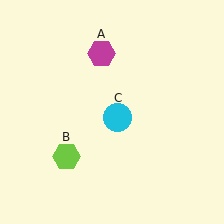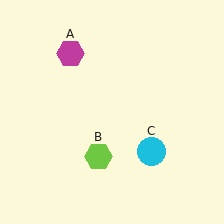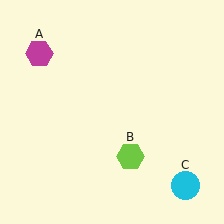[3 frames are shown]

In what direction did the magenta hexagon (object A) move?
The magenta hexagon (object A) moved left.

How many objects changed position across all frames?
3 objects changed position: magenta hexagon (object A), lime hexagon (object B), cyan circle (object C).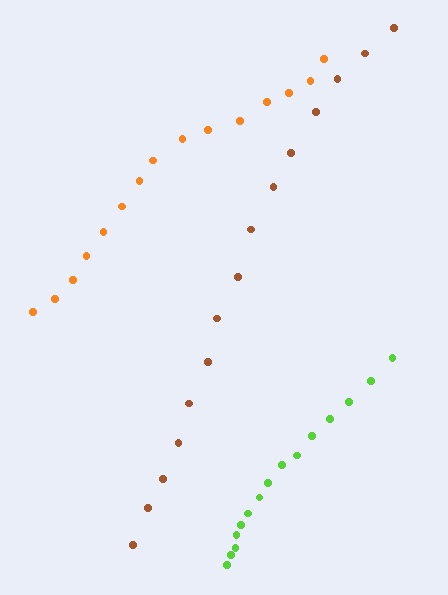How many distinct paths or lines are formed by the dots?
There are 3 distinct paths.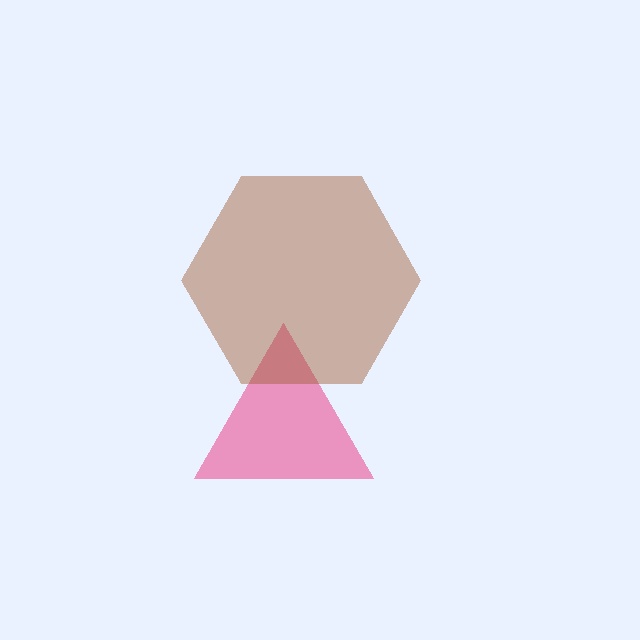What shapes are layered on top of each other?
The layered shapes are: a pink triangle, a brown hexagon.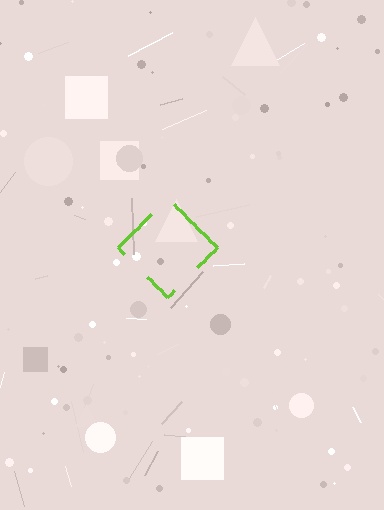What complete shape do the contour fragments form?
The contour fragments form a diamond.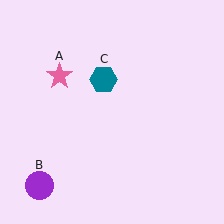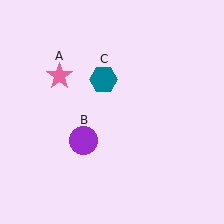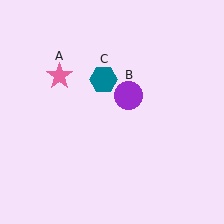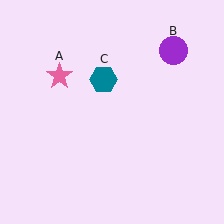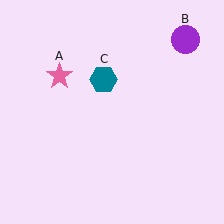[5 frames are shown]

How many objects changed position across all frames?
1 object changed position: purple circle (object B).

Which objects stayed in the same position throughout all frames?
Pink star (object A) and teal hexagon (object C) remained stationary.